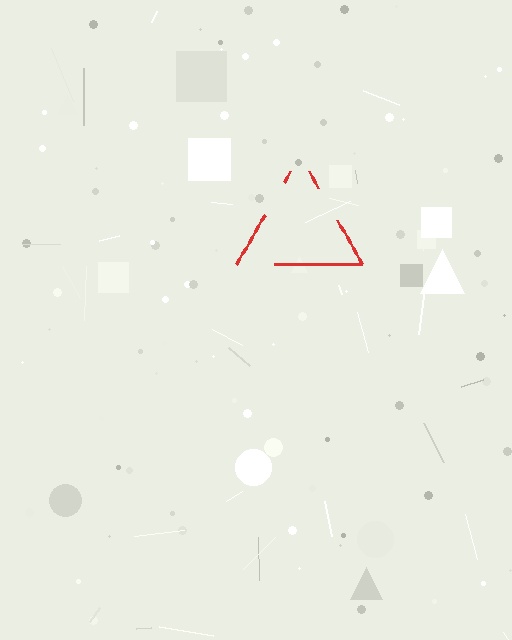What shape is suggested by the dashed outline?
The dashed outline suggests a triangle.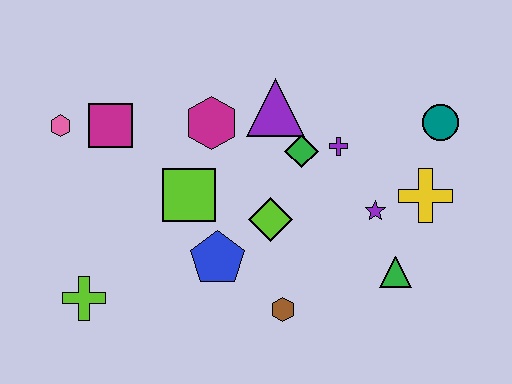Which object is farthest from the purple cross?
The lime cross is farthest from the purple cross.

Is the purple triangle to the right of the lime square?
Yes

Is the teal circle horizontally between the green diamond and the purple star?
No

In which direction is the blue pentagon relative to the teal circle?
The blue pentagon is to the left of the teal circle.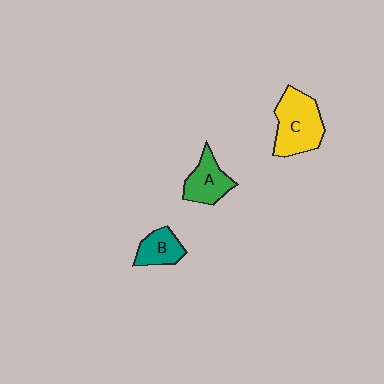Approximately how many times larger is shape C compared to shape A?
Approximately 1.5 times.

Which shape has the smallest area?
Shape B (teal).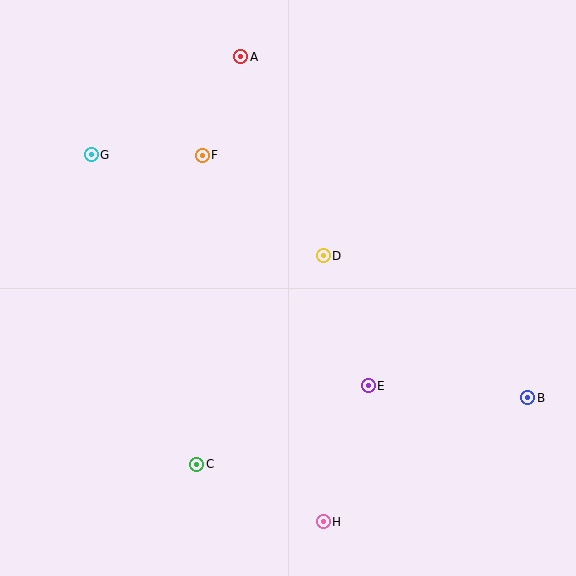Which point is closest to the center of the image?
Point D at (323, 256) is closest to the center.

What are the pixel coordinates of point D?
Point D is at (323, 256).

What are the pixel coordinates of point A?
Point A is at (241, 57).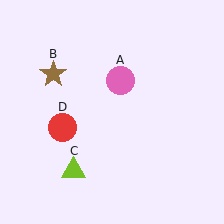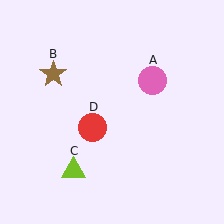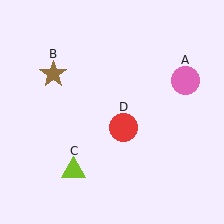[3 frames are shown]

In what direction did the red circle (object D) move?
The red circle (object D) moved right.